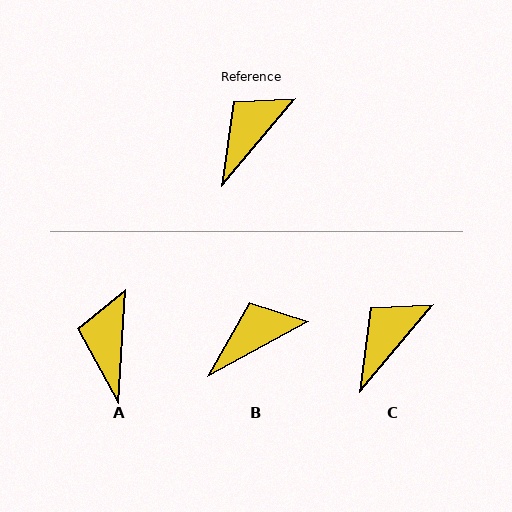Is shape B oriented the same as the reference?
No, it is off by about 21 degrees.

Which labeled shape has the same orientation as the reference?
C.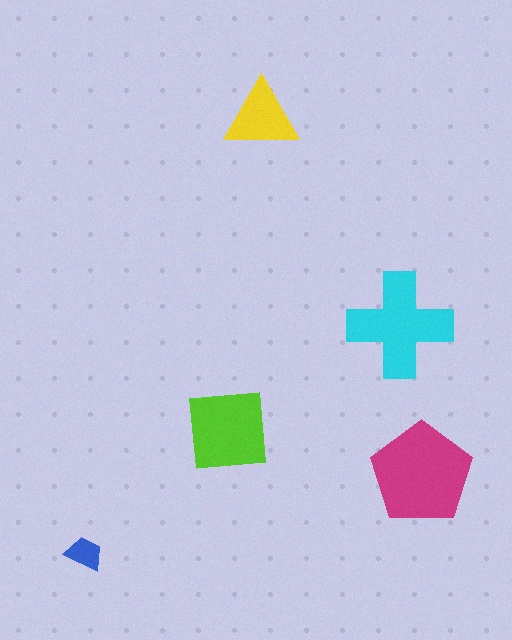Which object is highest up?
The yellow triangle is topmost.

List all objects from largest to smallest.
The magenta pentagon, the cyan cross, the lime square, the yellow triangle, the blue trapezoid.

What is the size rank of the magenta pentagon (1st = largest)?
1st.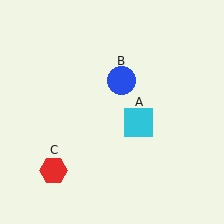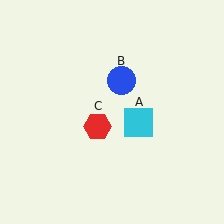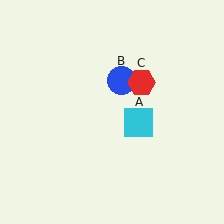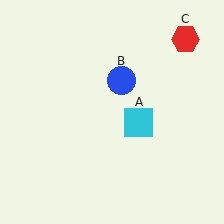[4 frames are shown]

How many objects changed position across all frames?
1 object changed position: red hexagon (object C).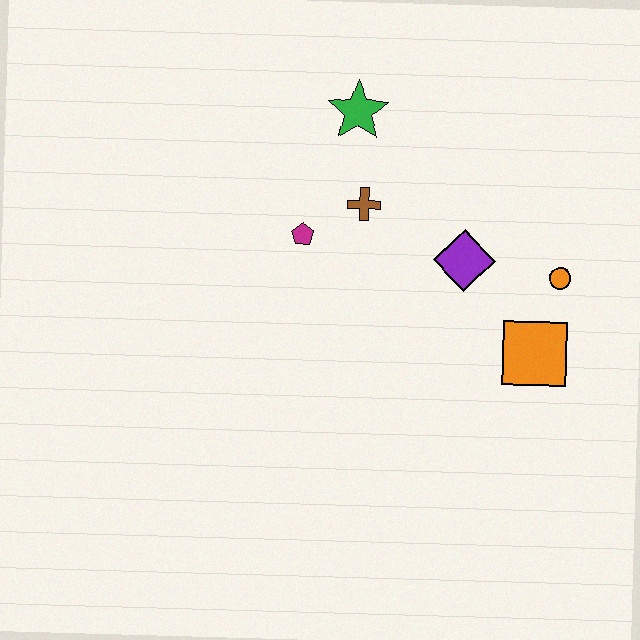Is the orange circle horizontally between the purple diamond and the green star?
No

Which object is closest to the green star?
The brown cross is closest to the green star.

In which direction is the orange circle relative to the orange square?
The orange circle is above the orange square.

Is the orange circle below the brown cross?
Yes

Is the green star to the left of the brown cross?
Yes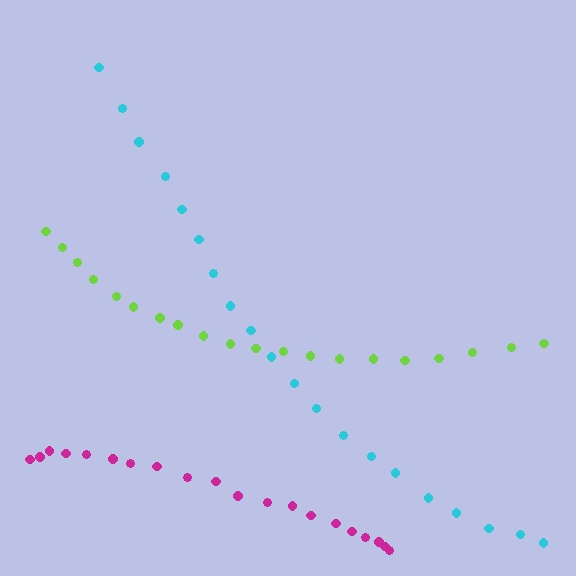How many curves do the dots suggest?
There are 3 distinct paths.